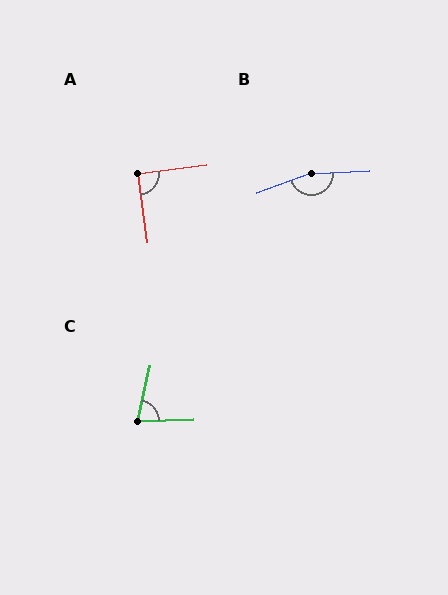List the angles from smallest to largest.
C (76°), A (89°), B (163°).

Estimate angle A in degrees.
Approximately 89 degrees.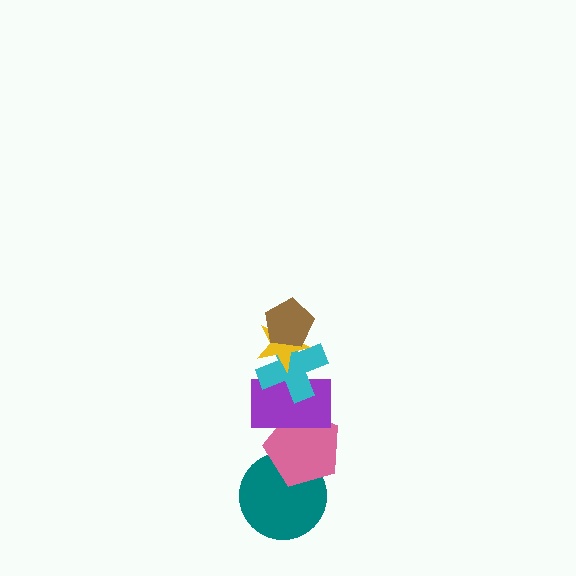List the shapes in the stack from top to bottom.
From top to bottom: the brown pentagon, the yellow star, the cyan cross, the purple rectangle, the pink pentagon, the teal circle.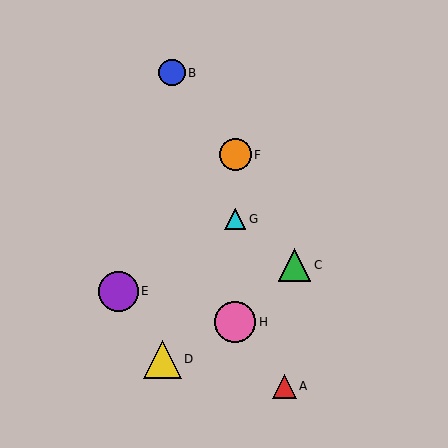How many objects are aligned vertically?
3 objects (F, G, H) are aligned vertically.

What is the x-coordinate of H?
Object H is at x≈235.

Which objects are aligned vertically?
Objects F, G, H are aligned vertically.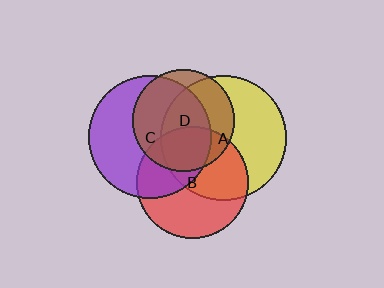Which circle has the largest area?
Circle A (yellow).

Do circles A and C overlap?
Yes.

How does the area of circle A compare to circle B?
Approximately 1.3 times.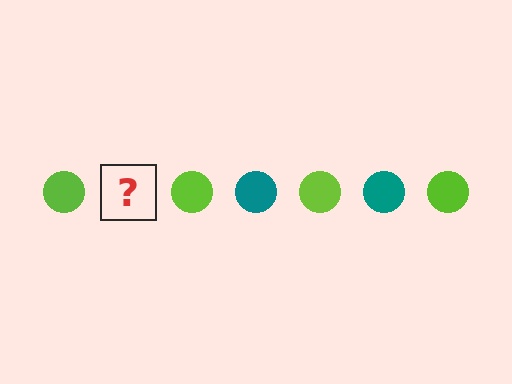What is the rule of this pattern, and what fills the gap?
The rule is that the pattern cycles through lime, teal circles. The gap should be filled with a teal circle.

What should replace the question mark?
The question mark should be replaced with a teal circle.